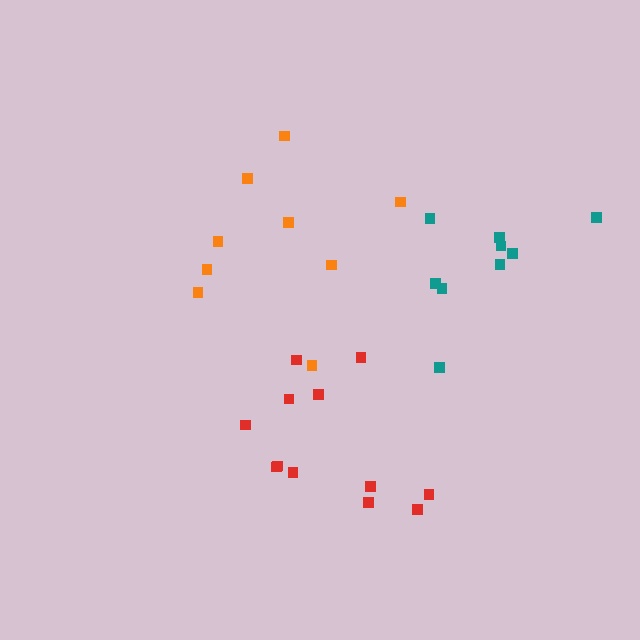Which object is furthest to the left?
The orange cluster is leftmost.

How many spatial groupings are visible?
There are 3 spatial groupings.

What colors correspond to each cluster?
The clusters are colored: orange, red, teal.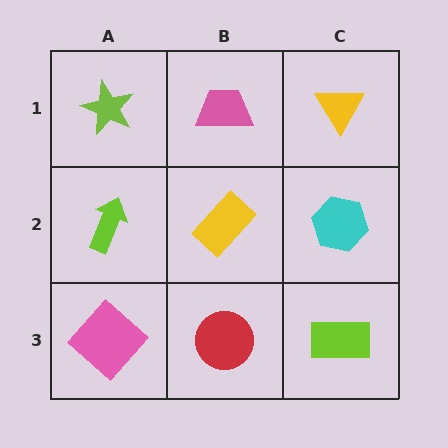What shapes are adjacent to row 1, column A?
A lime arrow (row 2, column A), a pink trapezoid (row 1, column B).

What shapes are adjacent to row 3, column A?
A lime arrow (row 2, column A), a red circle (row 3, column B).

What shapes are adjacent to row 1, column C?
A cyan hexagon (row 2, column C), a pink trapezoid (row 1, column B).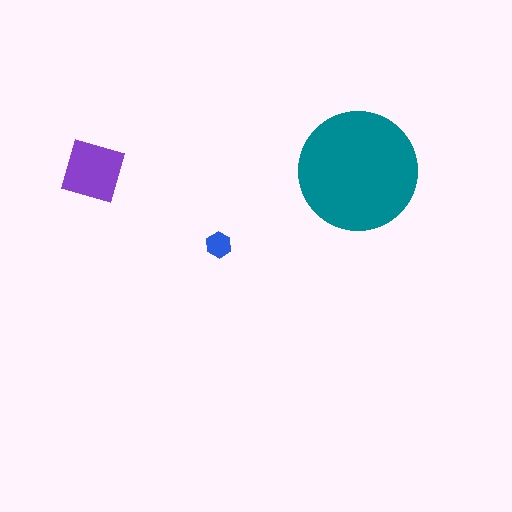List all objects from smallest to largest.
The blue hexagon, the purple square, the teal circle.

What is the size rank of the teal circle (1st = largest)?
1st.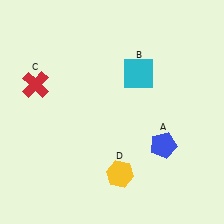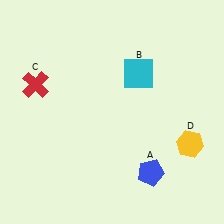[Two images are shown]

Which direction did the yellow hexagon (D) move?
The yellow hexagon (D) moved right.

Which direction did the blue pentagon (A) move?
The blue pentagon (A) moved down.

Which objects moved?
The objects that moved are: the blue pentagon (A), the yellow hexagon (D).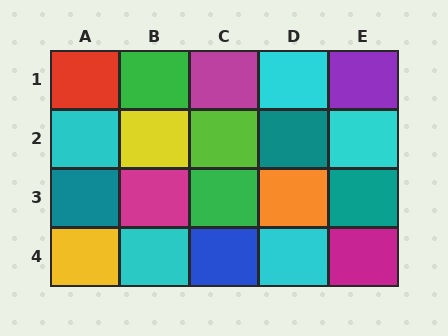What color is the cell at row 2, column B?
Yellow.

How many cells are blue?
1 cell is blue.